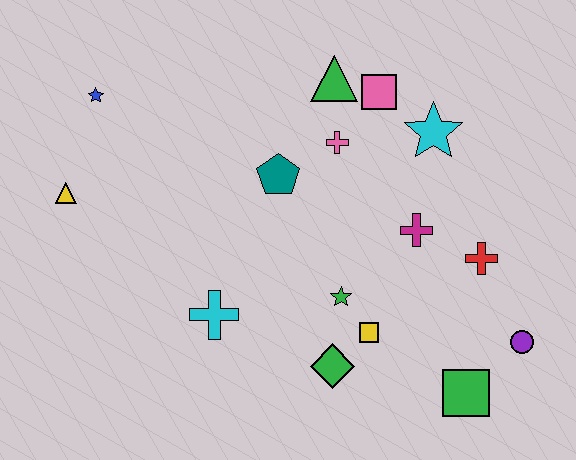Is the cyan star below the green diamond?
No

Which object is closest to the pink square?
The green triangle is closest to the pink square.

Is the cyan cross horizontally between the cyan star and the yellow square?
No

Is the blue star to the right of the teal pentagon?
No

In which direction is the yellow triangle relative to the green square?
The yellow triangle is to the left of the green square.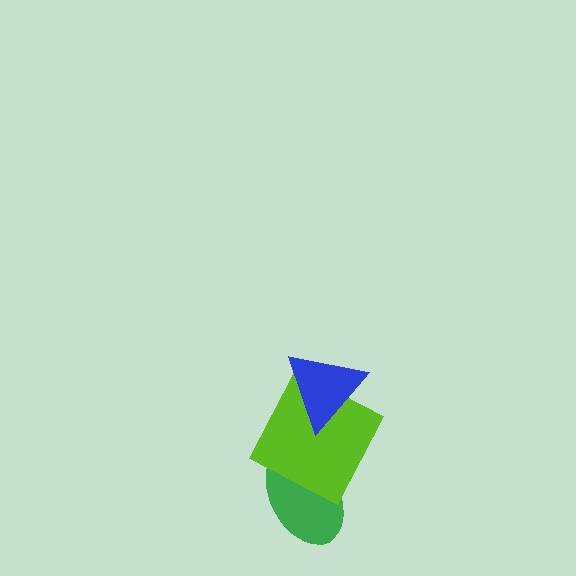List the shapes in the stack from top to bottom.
From top to bottom: the blue triangle, the lime square, the green ellipse.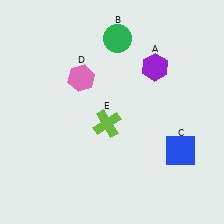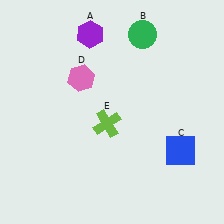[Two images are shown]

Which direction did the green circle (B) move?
The green circle (B) moved right.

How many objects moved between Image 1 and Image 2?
2 objects moved between the two images.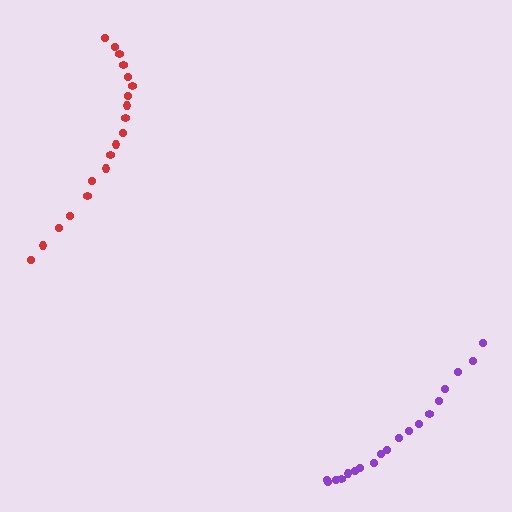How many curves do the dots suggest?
There are 2 distinct paths.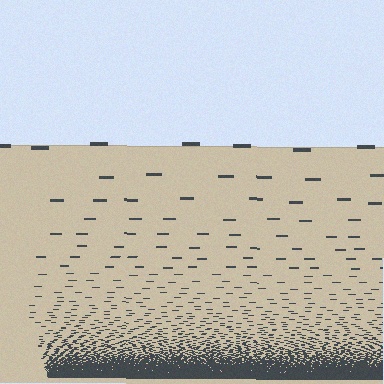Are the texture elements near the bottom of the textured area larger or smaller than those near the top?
Smaller. The gradient is inverted — elements near the bottom are smaller and denser.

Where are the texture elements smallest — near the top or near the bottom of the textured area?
Near the bottom.